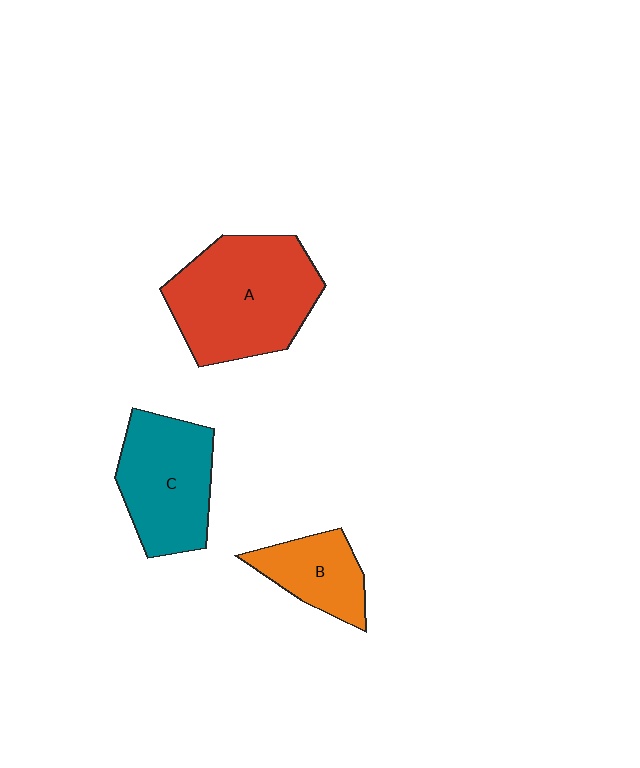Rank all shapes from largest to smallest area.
From largest to smallest: A (red), C (teal), B (orange).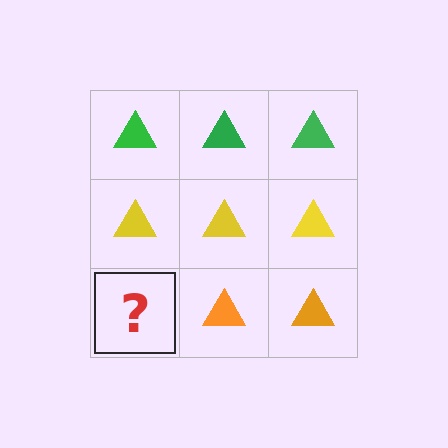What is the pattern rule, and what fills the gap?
The rule is that each row has a consistent color. The gap should be filled with an orange triangle.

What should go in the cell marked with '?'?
The missing cell should contain an orange triangle.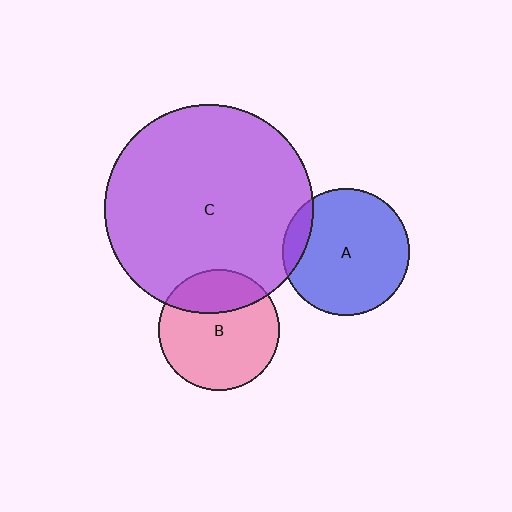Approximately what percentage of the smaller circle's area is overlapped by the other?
Approximately 10%.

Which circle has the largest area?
Circle C (purple).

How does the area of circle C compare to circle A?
Approximately 2.7 times.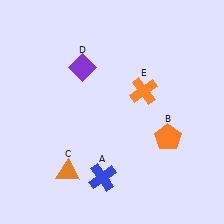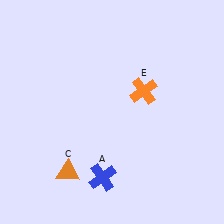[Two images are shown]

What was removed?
The orange pentagon (B), the purple diamond (D) were removed in Image 2.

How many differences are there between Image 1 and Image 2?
There are 2 differences between the two images.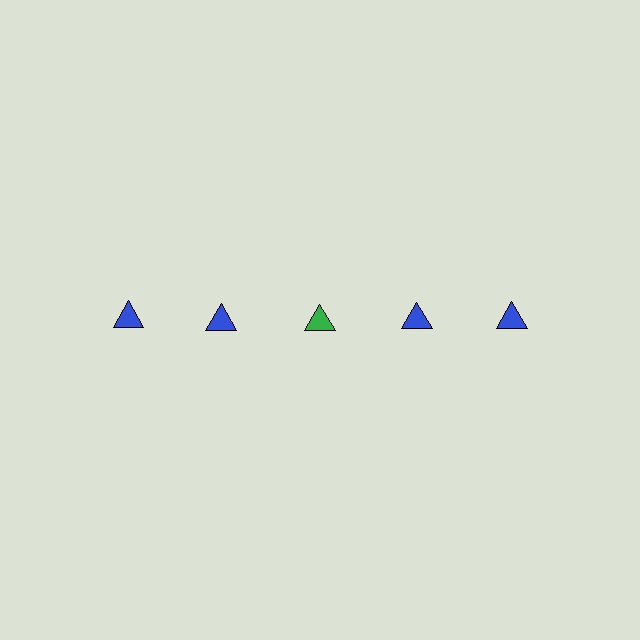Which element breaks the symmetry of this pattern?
The green triangle in the top row, center column breaks the symmetry. All other shapes are blue triangles.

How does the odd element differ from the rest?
It has a different color: green instead of blue.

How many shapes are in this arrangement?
There are 5 shapes arranged in a grid pattern.